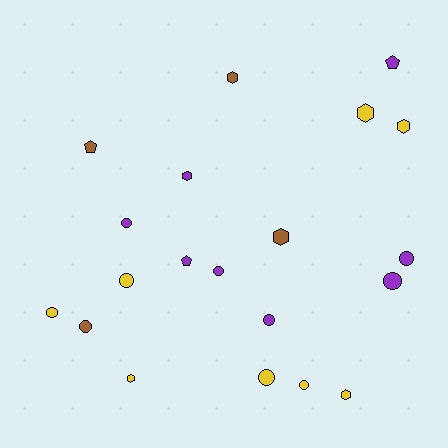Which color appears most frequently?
Yellow, with 8 objects.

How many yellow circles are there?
There are 4 yellow circles.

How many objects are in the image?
There are 20 objects.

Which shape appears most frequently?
Circle, with 10 objects.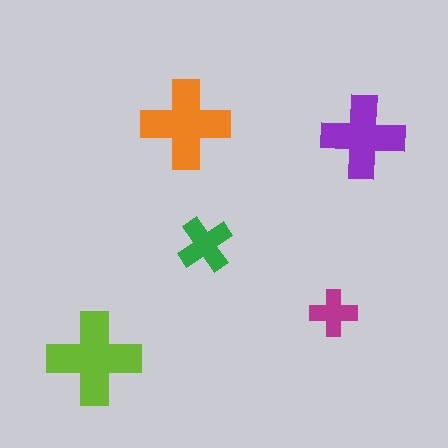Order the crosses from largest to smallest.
the lime one, the orange one, the purple one, the green one, the magenta one.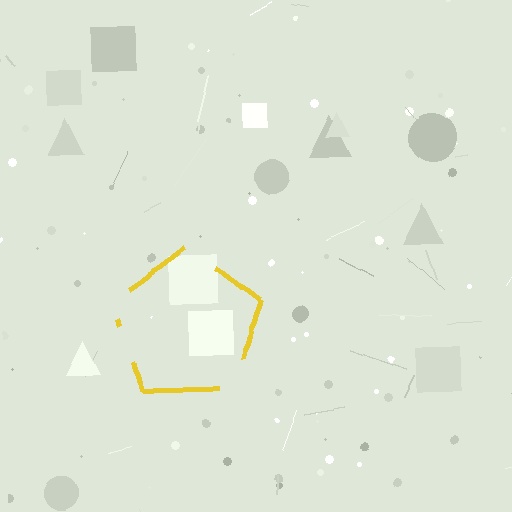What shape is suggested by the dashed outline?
The dashed outline suggests a pentagon.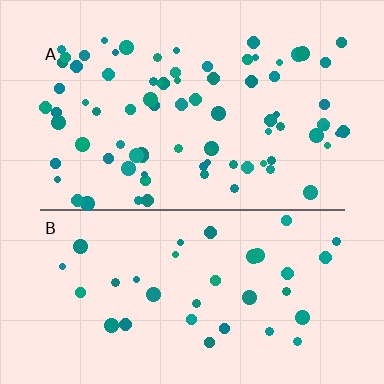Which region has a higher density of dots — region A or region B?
A (the top).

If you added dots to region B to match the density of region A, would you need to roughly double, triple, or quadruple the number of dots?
Approximately double.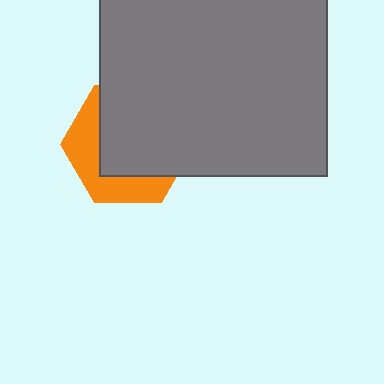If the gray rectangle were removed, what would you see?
You would see the complete orange hexagon.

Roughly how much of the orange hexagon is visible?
A small part of it is visible (roughly 37%).